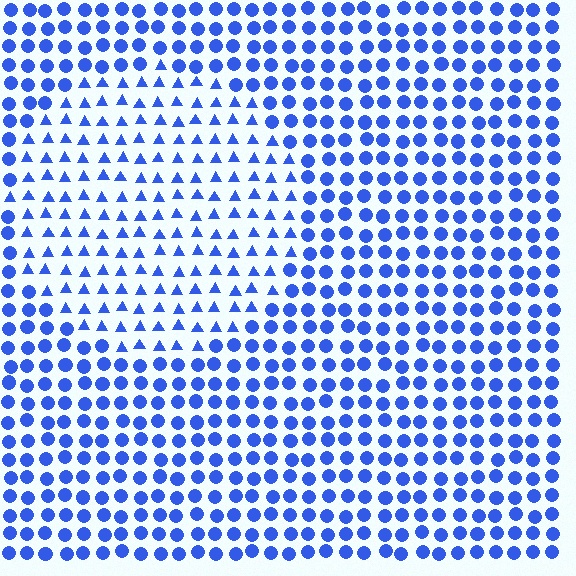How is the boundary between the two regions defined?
The boundary is defined by a change in element shape: triangles inside vs. circles outside. All elements share the same color and spacing.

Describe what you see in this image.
The image is filled with small blue elements arranged in a uniform grid. A circle-shaped region contains triangles, while the surrounding area contains circles. The boundary is defined purely by the change in element shape.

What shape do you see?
I see a circle.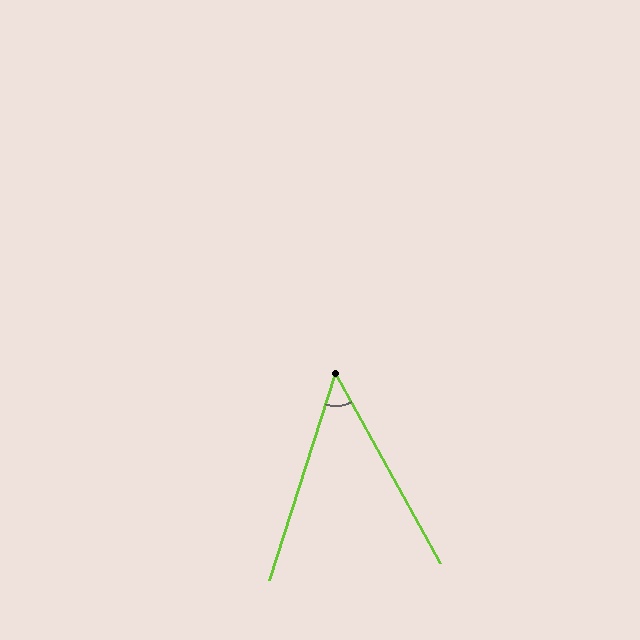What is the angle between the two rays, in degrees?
Approximately 47 degrees.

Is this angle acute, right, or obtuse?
It is acute.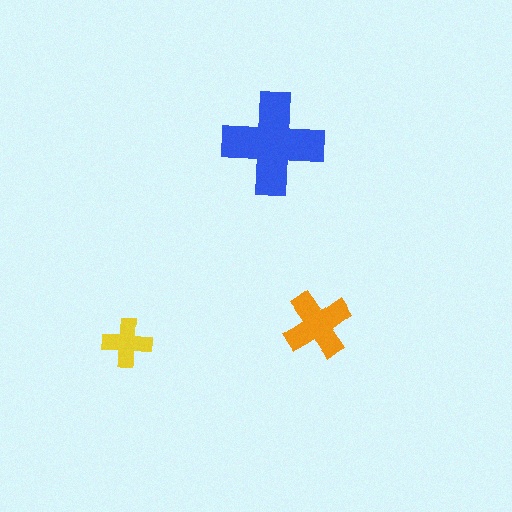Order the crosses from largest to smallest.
the blue one, the orange one, the yellow one.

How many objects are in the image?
There are 3 objects in the image.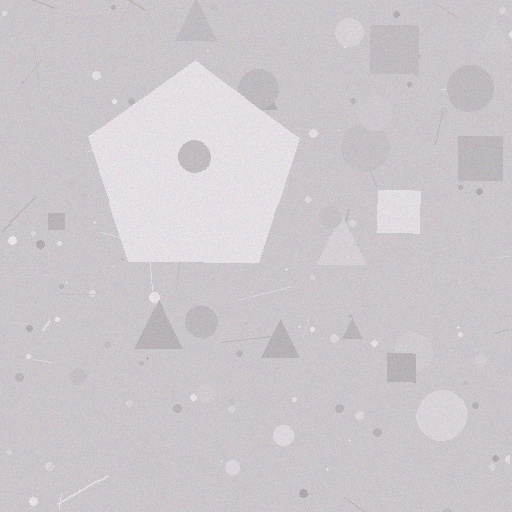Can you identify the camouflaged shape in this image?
The camouflaged shape is a pentagon.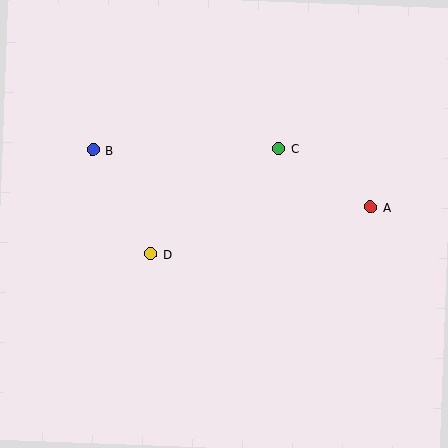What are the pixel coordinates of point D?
Point D is at (150, 254).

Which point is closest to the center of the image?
Point D at (150, 254) is closest to the center.